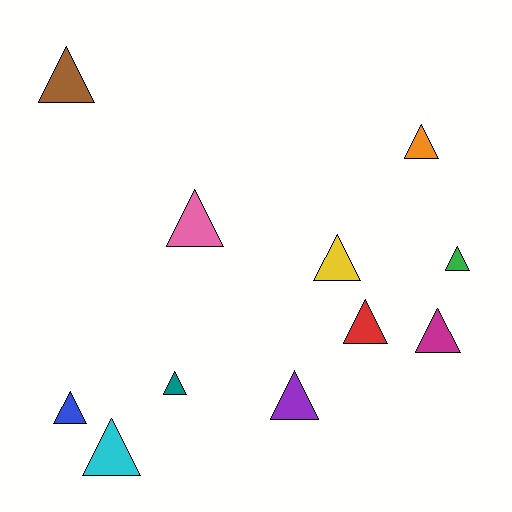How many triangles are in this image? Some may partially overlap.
There are 11 triangles.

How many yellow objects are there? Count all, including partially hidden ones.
There is 1 yellow object.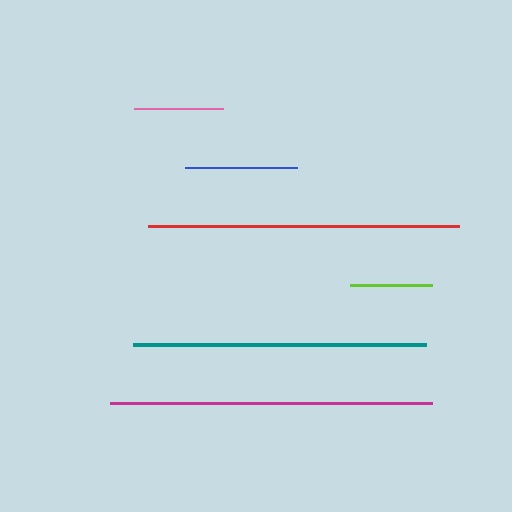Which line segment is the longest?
The magenta line is the longest at approximately 322 pixels.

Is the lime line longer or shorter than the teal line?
The teal line is longer than the lime line.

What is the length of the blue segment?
The blue segment is approximately 112 pixels long.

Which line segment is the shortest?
The lime line is the shortest at approximately 82 pixels.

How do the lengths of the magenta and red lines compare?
The magenta and red lines are approximately the same length.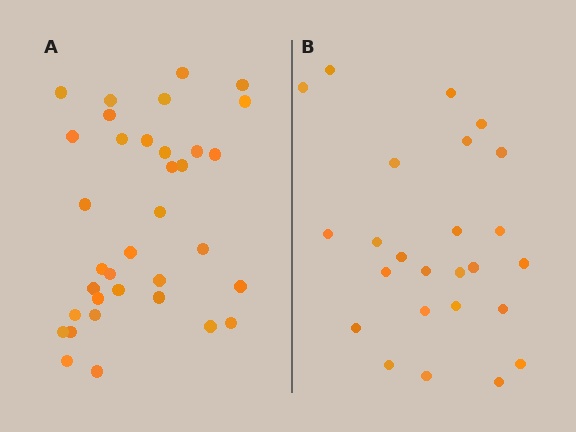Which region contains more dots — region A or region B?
Region A (the left region) has more dots.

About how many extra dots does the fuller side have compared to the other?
Region A has roughly 10 or so more dots than region B.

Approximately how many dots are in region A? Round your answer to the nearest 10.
About 40 dots. (The exact count is 35, which rounds to 40.)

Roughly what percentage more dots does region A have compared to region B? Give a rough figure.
About 40% more.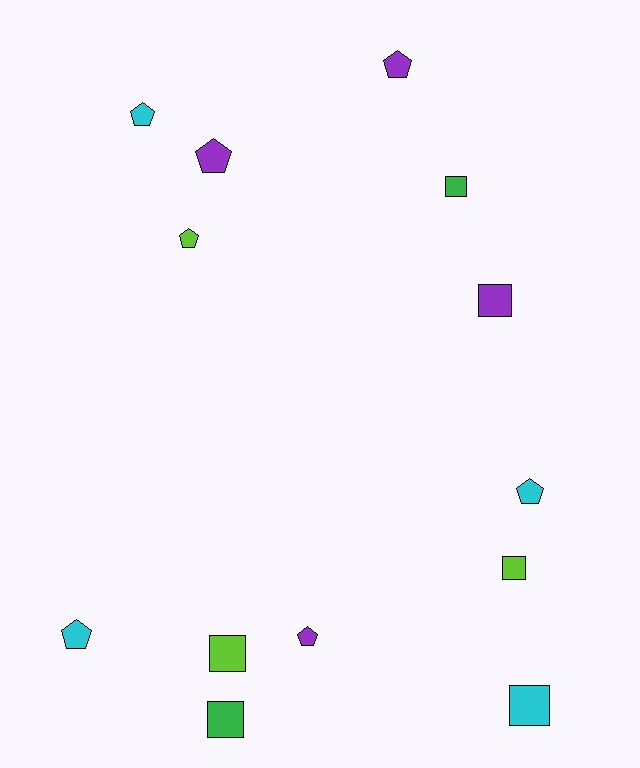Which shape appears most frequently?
Pentagon, with 7 objects.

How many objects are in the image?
There are 13 objects.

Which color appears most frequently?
Cyan, with 4 objects.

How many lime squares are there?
There are 2 lime squares.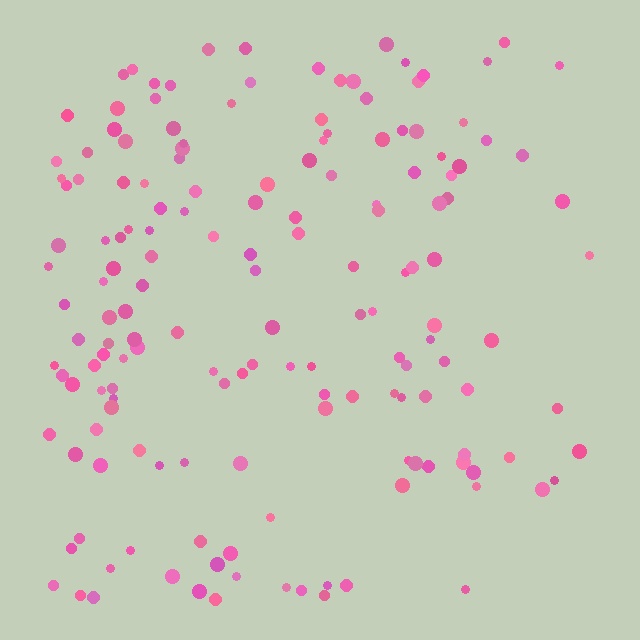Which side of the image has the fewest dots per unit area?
The right.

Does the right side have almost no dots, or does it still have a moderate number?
Still a moderate number, just noticeably fewer than the left.